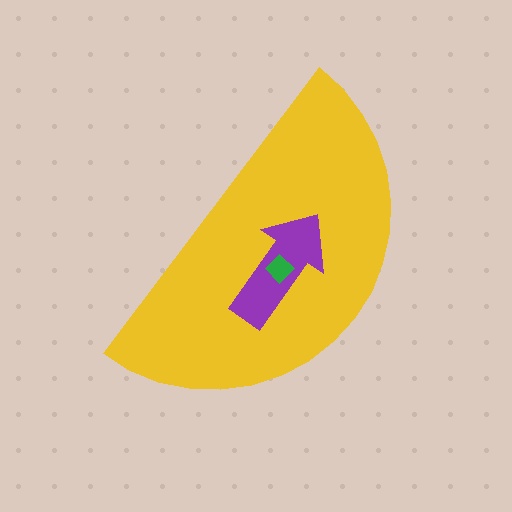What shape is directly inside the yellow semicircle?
The purple arrow.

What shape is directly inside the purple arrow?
The green diamond.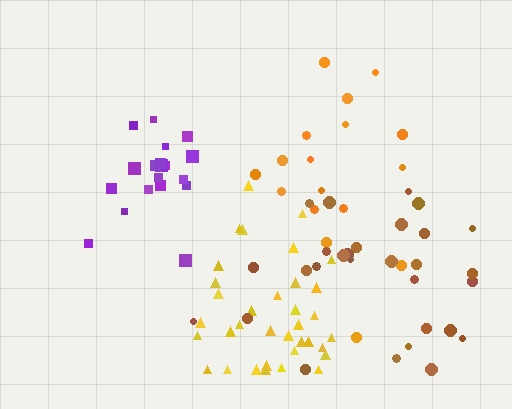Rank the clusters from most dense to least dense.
yellow, purple, brown, orange.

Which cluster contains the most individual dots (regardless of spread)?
Yellow (35).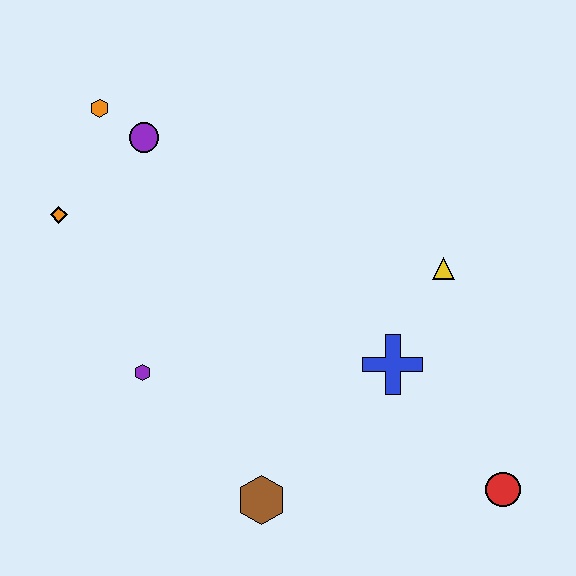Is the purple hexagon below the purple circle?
Yes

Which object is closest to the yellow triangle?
The blue cross is closest to the yellow triangle.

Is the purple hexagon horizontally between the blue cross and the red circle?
No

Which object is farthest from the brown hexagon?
The orange hexagon is farthest from the brown hexagon.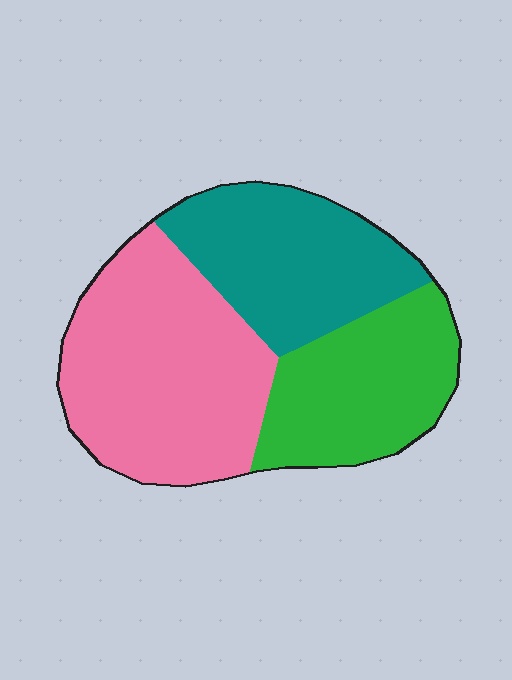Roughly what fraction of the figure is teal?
Teal covers around 30% of the figure.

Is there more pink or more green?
Pink.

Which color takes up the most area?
Pink, at roughly 45%.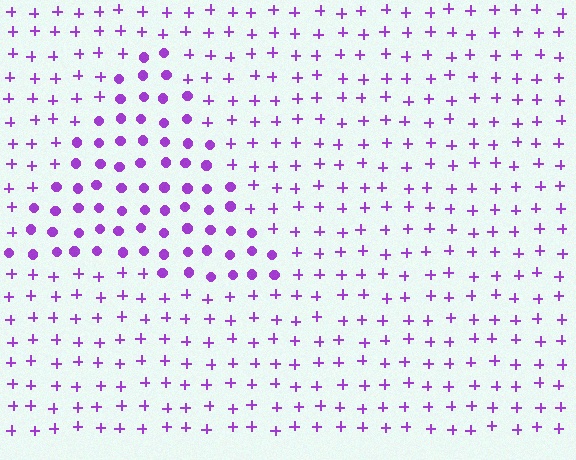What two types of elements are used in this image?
The image uses circles inside the triangle region and plus signs outside it.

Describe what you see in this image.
The image is filled with small purple elements arranged in a uniform grid. A triangle-shaped region contains circles, while the surrounding area contains plus signs. The boundary is defined purely by the change in element shape.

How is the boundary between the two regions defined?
The boundary is defined by a change in element shape: circles inside vs. plus signs outside. All elements share the same color and spacing.